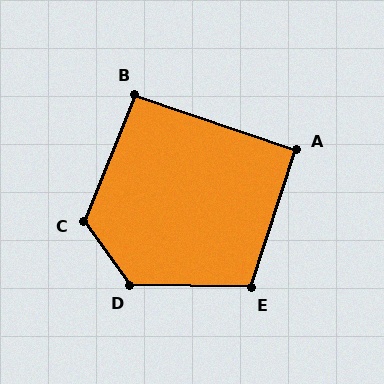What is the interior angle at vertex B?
Approximately 93 degrees (approximately right).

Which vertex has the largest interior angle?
D, at approximately 127 degrees.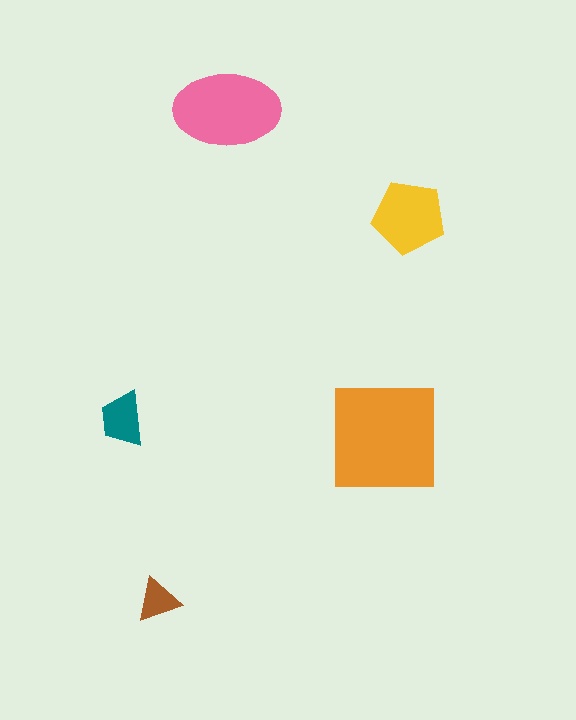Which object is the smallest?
The brown triangle.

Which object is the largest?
The orange square.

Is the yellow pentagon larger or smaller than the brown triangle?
Larger.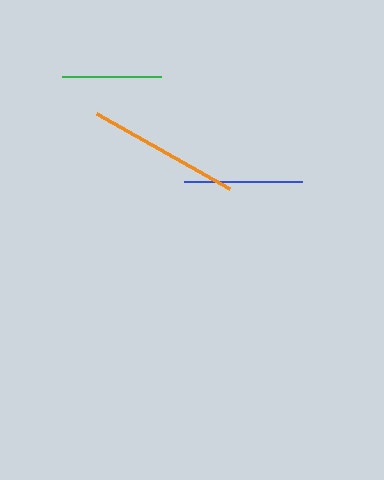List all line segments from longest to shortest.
From longest to shortest: orange, blue, green.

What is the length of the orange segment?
The orange segment is approximately 153 pixels long.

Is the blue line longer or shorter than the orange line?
The orange line is longer than the blue line.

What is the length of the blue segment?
The blue segment is approximately 118 pixels long.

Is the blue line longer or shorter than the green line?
The blue line is longer than the green line.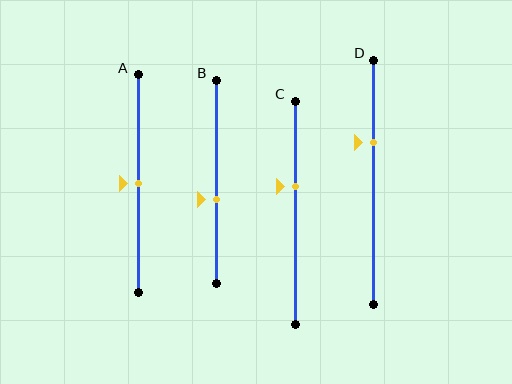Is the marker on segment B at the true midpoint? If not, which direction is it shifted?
No, the marker on segment B is shifted downward by about 8% of the segment length.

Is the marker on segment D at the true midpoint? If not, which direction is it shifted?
No, the marker on segment D is shifted upward by about 16% of the segment length.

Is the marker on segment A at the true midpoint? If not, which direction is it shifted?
Yes, the marker on segment A is at the true midpoint.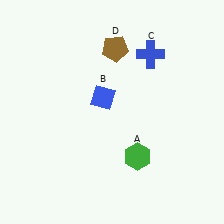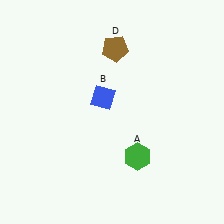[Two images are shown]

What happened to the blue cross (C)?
The blue cross (C) was removed in Image 2. It was in the top-right area of Image 1.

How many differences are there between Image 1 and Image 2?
There is 1 difference between the two images.